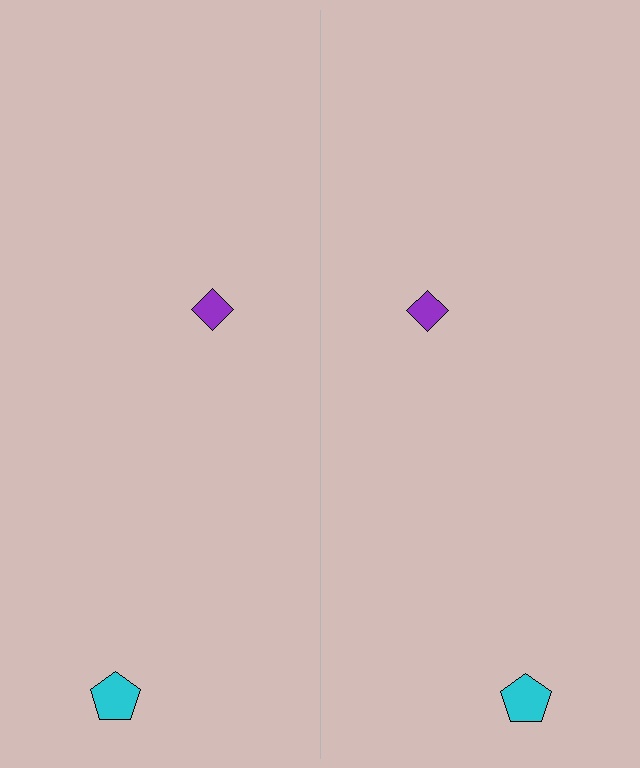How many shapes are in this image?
There are 4 shapes in this image.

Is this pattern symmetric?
Yes, this pattern has bilateral (reflection) symmetry.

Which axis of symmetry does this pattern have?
The pattern has a vertical axis of symmetry running through the center of the image.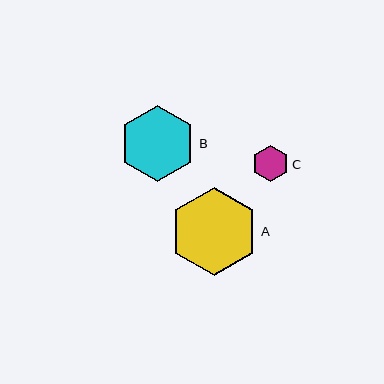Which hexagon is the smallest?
Hexagon C is the smallest with a size of approximately 37 pixels.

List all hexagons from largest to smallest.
From largest to smallest: A, B, C.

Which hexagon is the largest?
Hexagon A is the largest with a size of approximately 88 pixels.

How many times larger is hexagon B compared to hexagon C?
Hexagon B is approximately 2.1 times the size of hexagon C.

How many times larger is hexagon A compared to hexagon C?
Hexagon A is approximately 2.4 times the size of hexagon C.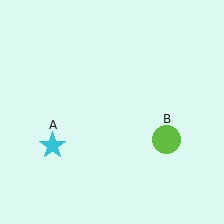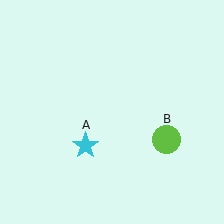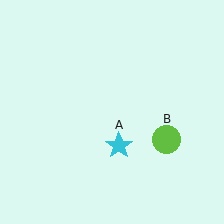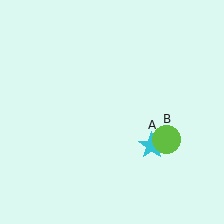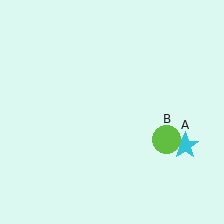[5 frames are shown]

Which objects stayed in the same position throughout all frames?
Lime circle (object B) remained stationary.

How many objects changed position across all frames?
1 object changed position: cyan star (object A).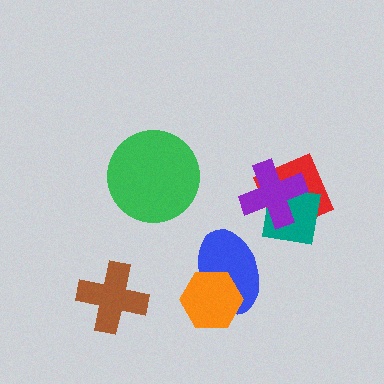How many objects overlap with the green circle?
0 objects overlap with the green circle.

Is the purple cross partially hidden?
No, no other shape covers it.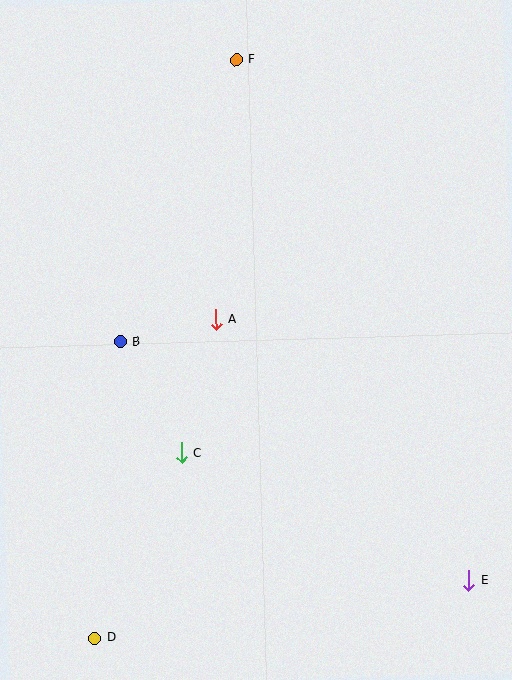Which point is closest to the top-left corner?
Point F is closest to the top-left corner.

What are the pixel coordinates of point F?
Point F is at (236, 60).